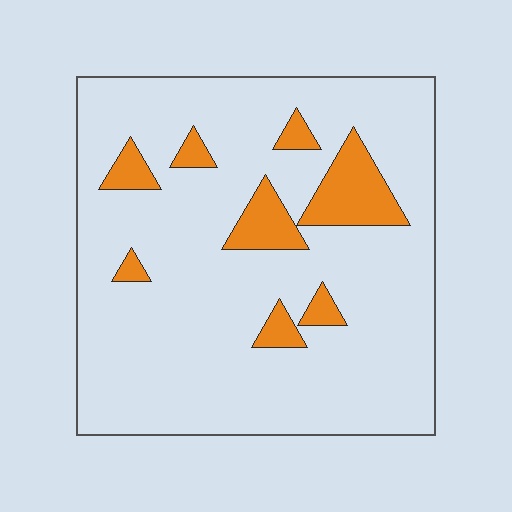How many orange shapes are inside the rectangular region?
8.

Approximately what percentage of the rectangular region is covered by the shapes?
Approximately 15%.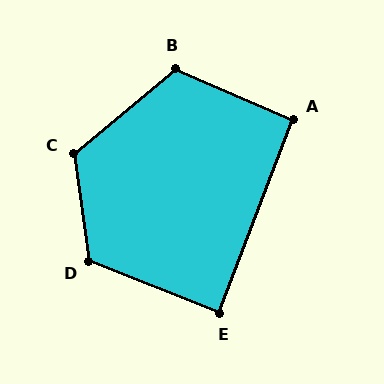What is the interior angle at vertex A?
Approximately 93 degrees (approximately right).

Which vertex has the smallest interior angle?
E, at approximately 89 degrees.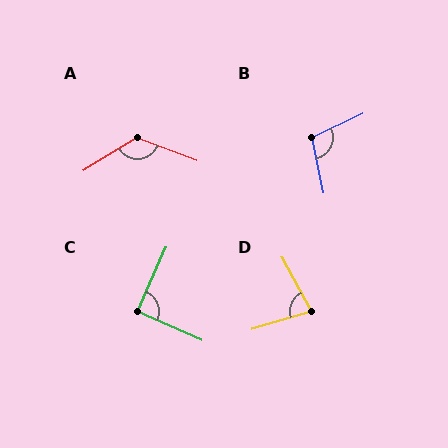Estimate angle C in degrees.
Approximately 91 degrees.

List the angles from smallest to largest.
D (78°), C (91°), B (104°), A (127°).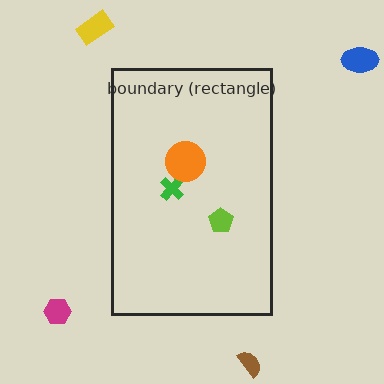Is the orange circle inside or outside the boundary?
Inside.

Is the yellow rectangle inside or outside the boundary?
Outside.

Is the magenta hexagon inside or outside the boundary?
Outside.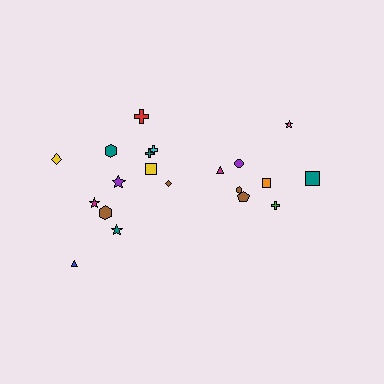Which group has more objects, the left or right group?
The left group.